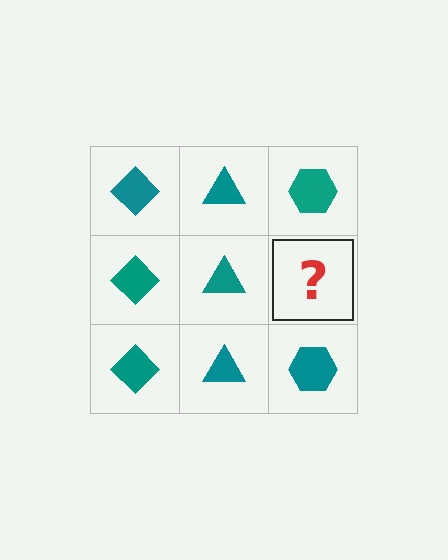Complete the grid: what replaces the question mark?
The question mark should be replaced with a teal hexagon.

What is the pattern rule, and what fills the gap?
The rule is that each column has a consistent shape. The gap should be filled with a teal hexagon.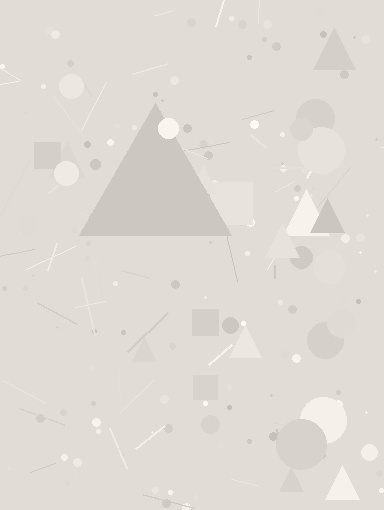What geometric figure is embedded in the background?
A triangle is embedded in the background.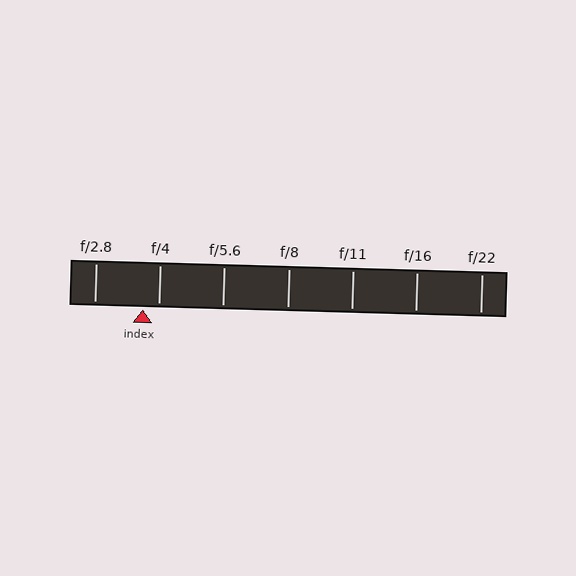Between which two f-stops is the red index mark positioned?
The index mark is between f/2.8 and f/4.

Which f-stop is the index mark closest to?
The index mark is closest to f/4.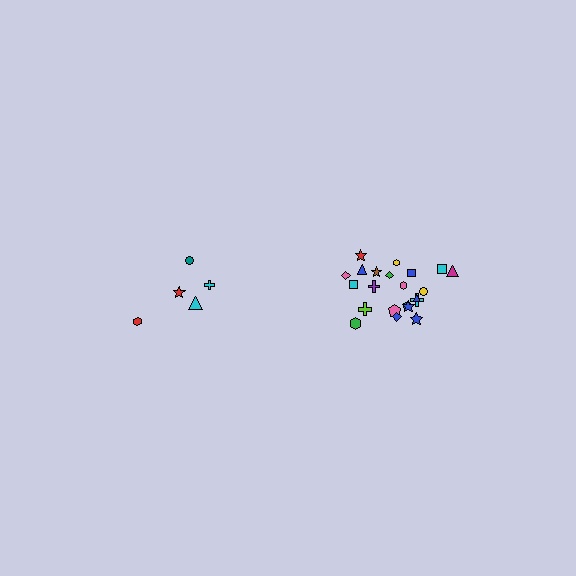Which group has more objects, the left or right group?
The right group.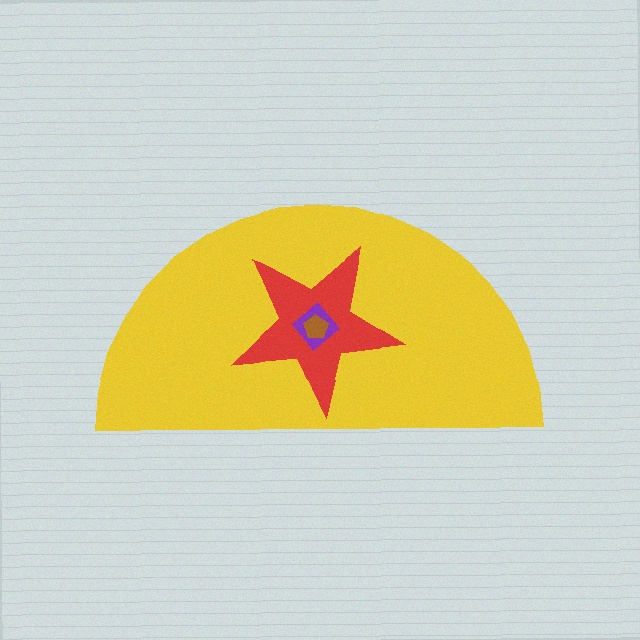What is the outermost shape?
The yellow semicircle.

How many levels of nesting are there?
4.